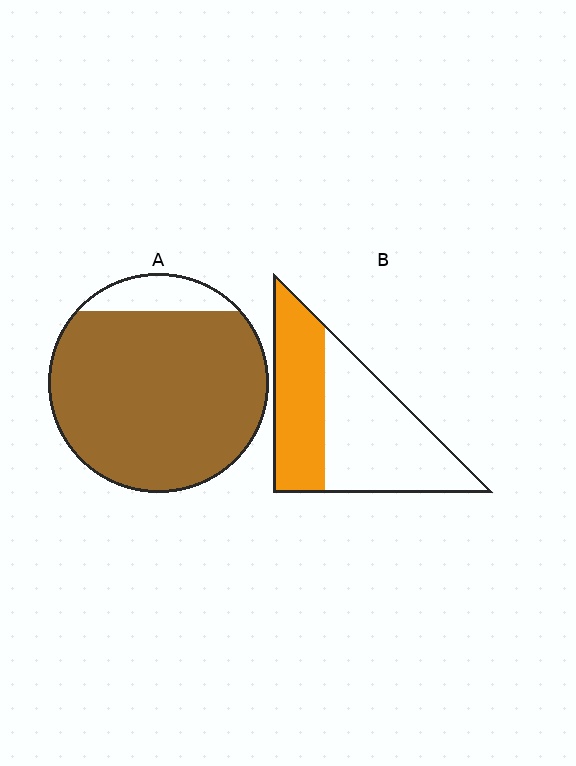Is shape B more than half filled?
No.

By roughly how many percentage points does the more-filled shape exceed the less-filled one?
By roughly 45 percentage points (A over B).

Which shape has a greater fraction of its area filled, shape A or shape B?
Shape A.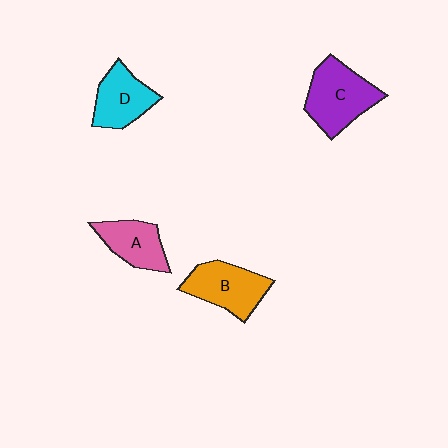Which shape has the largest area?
Shape C (purple).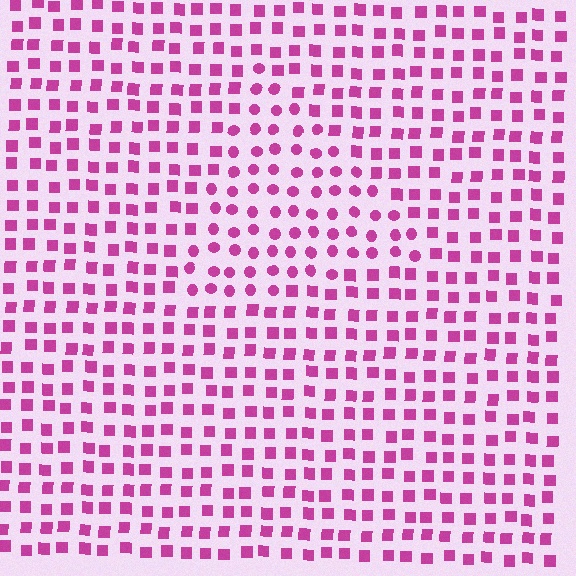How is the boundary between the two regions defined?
The boundary is defined by a change in element shape: circles inside vs. squares outside. All elements share the same color and spacing.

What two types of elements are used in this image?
The image uses circles inside the triangle region and squares outside it.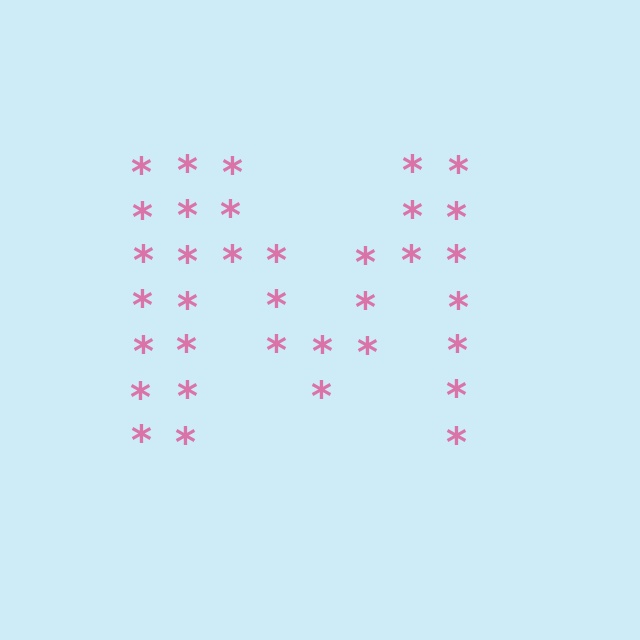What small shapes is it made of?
It is made of small asterisks.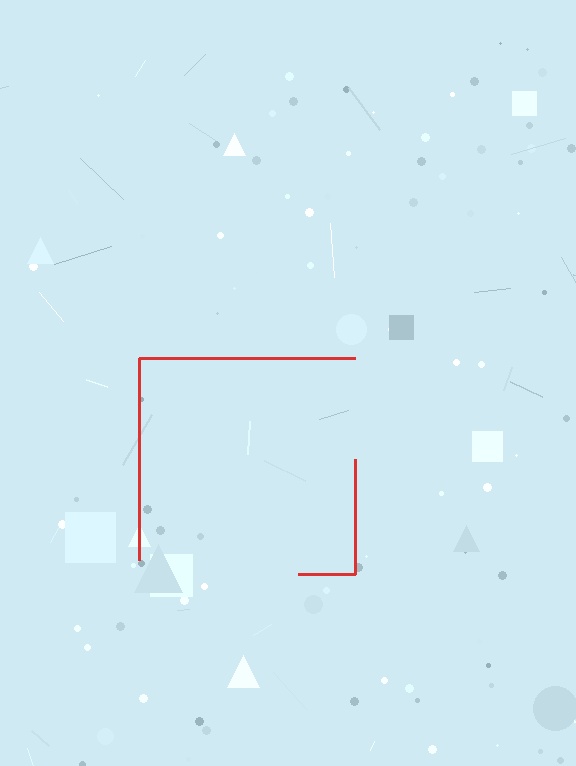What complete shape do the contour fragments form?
The contour fragments form a square.